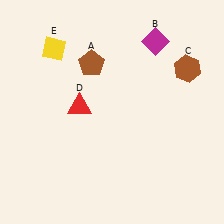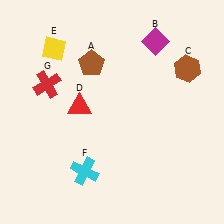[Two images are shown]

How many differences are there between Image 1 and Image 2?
There are 2 differences between the two images.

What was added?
A cyan cross (F), a red cross (G) were added in Image 2.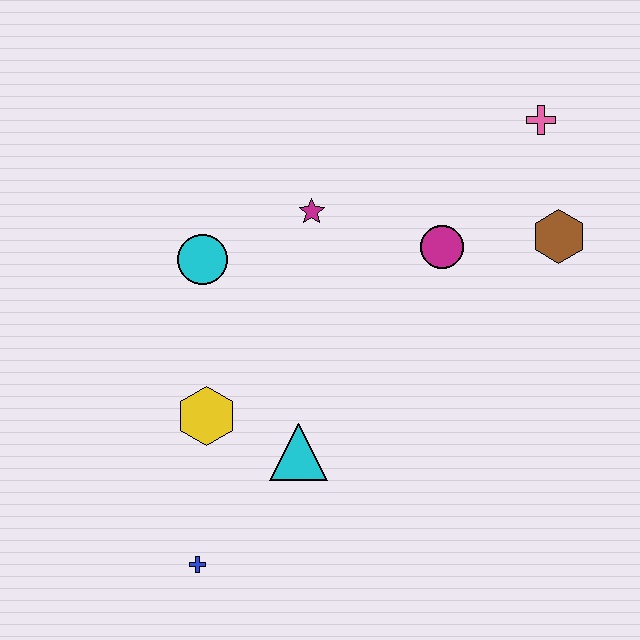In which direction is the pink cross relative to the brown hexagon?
The pink cross is above the brown hexagon.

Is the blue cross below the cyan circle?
Yes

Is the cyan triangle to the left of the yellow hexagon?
No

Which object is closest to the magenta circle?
The brown hexagon is closest to the magenta circle.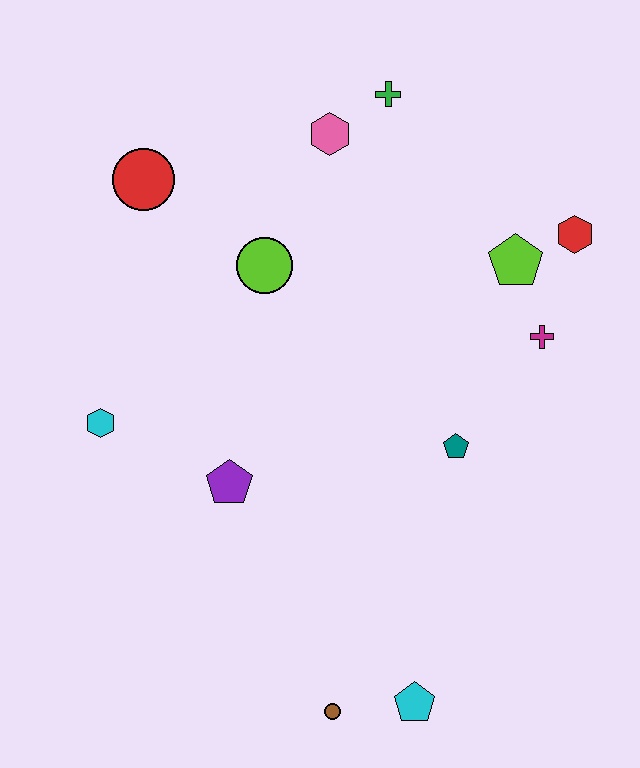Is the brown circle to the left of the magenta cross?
Yes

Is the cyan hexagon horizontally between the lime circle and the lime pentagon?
No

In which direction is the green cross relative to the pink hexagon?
The green cross is to the right of the pink hexagon.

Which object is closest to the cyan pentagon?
The brown circle is closest to the cyan pentagon.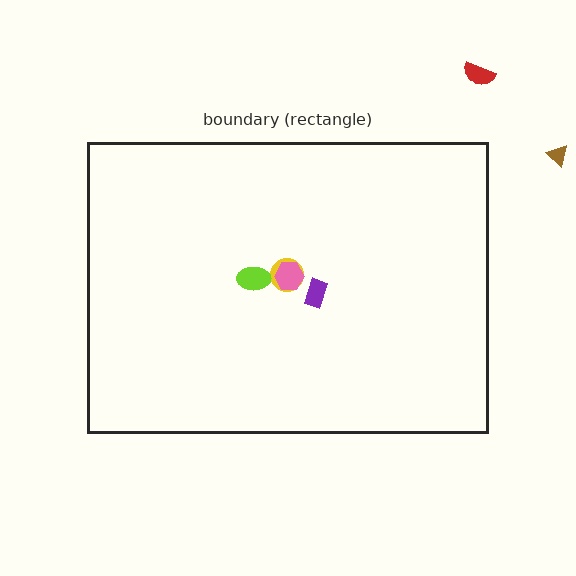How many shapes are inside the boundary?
4 inside, 2 outside.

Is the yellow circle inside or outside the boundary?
Inside.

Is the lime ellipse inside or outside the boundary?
Inside.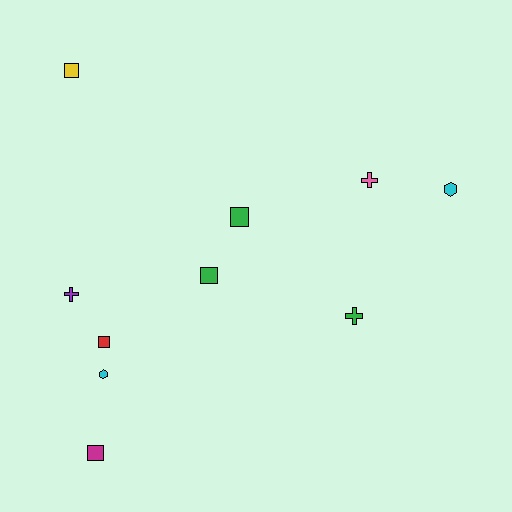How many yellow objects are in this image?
There is 1 yellow object.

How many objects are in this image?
There are 10 objects.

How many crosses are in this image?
There are 3 crosses.